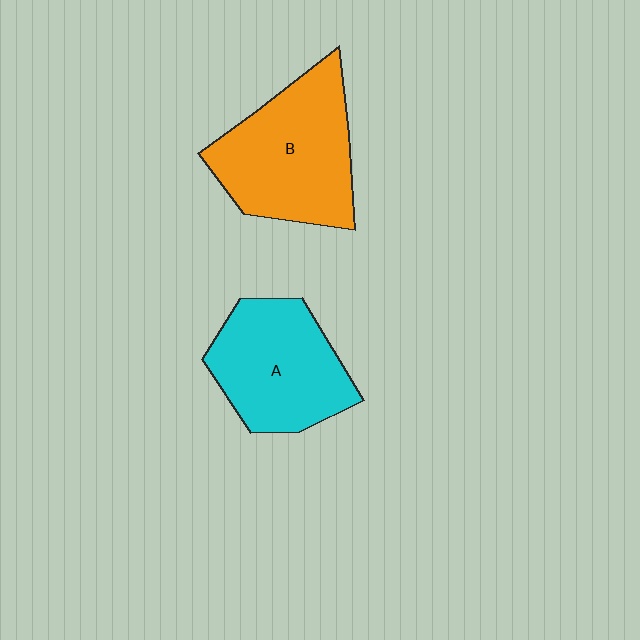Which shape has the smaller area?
Shape A (cyan).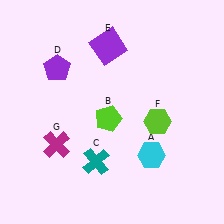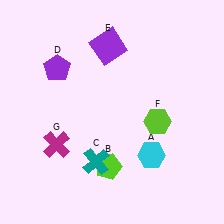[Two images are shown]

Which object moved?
The lime pentagon (B) moved down.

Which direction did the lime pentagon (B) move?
The lime pentagon (B) moved down.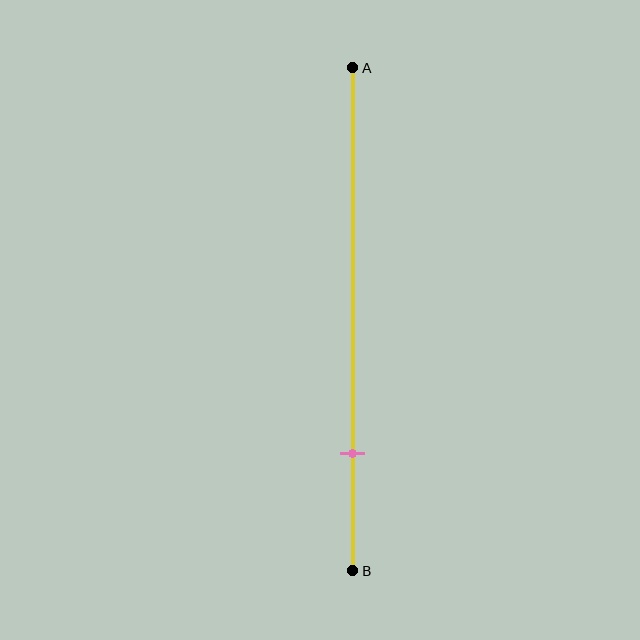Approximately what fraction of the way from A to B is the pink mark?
The pink mark is approximately 75% of the way from A to B.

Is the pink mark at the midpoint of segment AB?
No, the mark is at about 75% from A, not at the 50% midpoint.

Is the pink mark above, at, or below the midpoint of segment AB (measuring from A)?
The pink mark is below the midpoint of segment AB.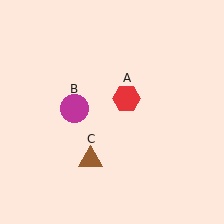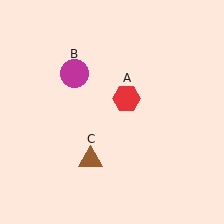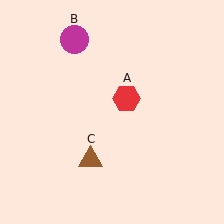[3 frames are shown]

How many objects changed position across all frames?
1 object changed position: magenta circle (object B).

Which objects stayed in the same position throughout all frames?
Red hexagon (object A) and brown triangle (object C) remained stationary.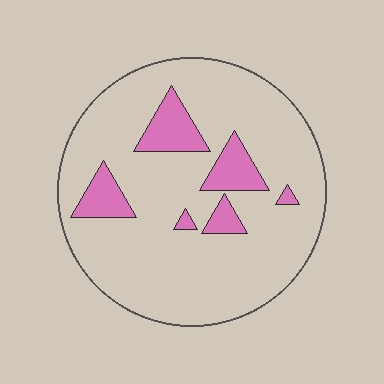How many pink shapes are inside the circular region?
6.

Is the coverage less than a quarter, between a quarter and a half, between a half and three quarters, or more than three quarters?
Less than a quarter.